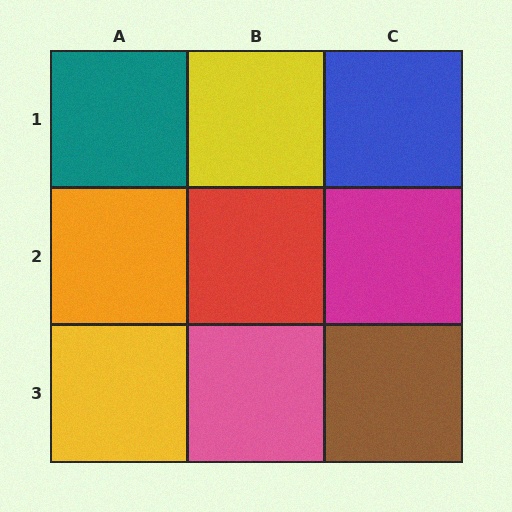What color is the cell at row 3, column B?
Pink.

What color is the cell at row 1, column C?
Blue.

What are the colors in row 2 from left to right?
Orange, red, magenta.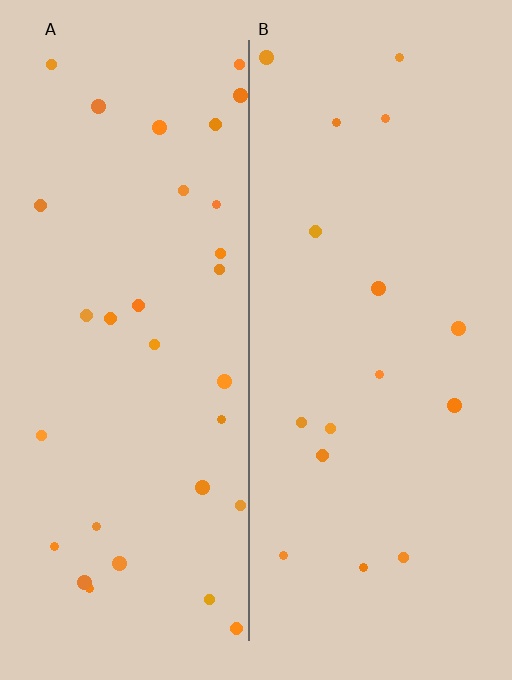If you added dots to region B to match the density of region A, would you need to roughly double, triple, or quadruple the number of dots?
Approximately double.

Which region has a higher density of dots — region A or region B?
A (the left).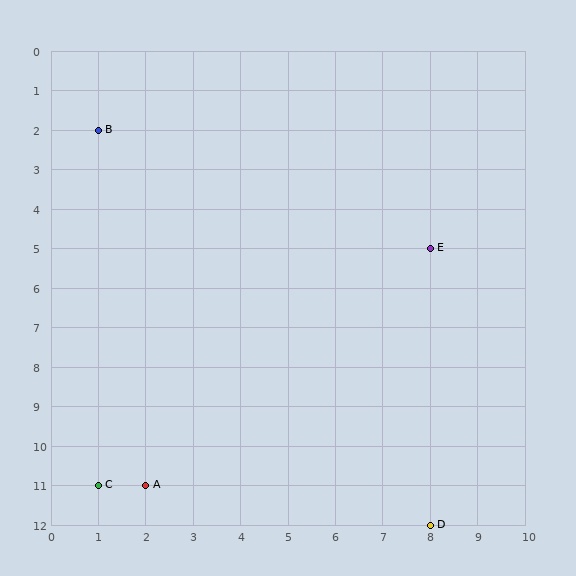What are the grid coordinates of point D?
Point D is at grid coordinates (8, 12).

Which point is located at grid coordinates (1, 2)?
Point B is at (1, 2).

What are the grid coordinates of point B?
Point B is at grid coordinates (1, 2).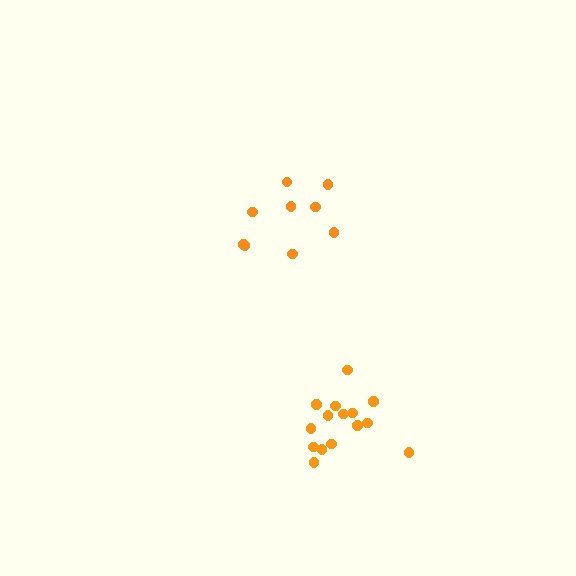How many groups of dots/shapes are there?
There are 2 groups.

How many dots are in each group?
Group 1: 9 dots, Group 2: 15 dots (24 total).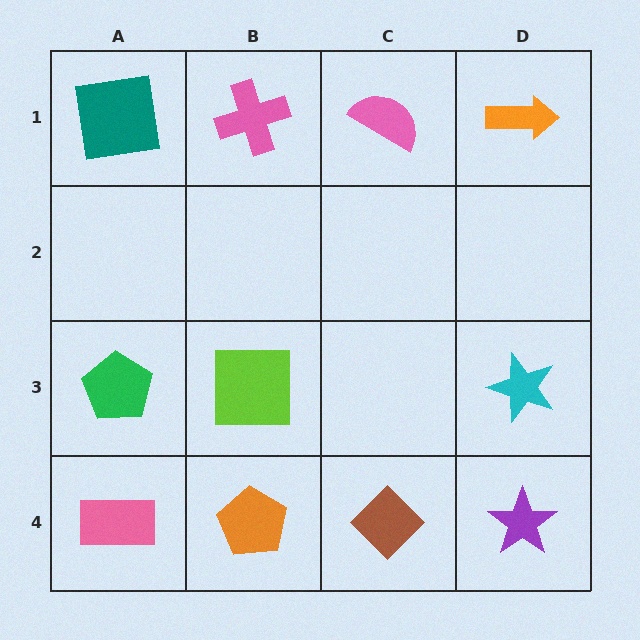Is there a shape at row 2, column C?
No, that cell is empty.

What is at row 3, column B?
A lime square.